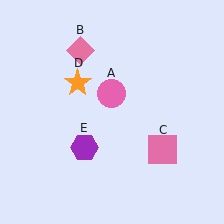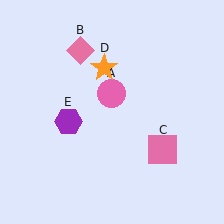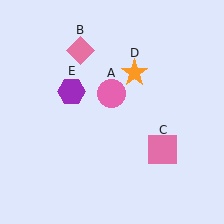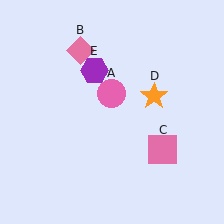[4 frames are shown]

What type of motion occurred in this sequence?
The orange star (object D), purple hexagon (object E) rotated clockwise around the center of the scene.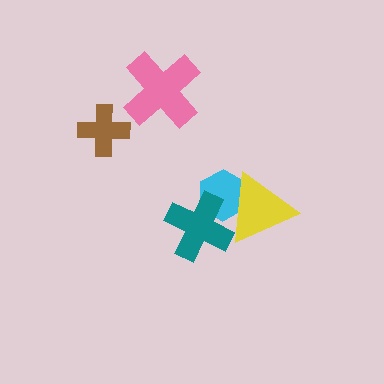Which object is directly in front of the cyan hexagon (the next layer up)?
The teal cross is directly in front of the cyan hexagon.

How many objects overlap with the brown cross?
0 objects overlap with the brown cross.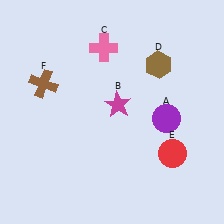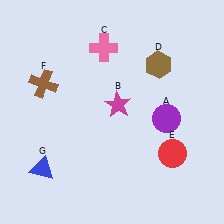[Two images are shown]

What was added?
A blue triangle (G) was added in Image 2.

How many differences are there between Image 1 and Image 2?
There is 1 difference between the two images.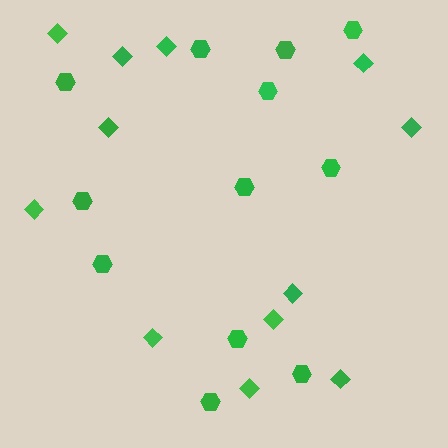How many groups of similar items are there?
There are 2 groups: one group of diamonds (12) and one group of hexagons (12).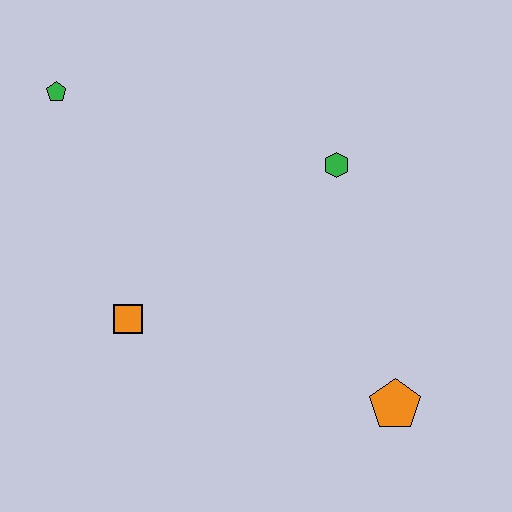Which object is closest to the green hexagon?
The orange pentagon is closest to the green hexagon.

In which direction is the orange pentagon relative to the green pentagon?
The orange pentagon is to the right of the green pentagon.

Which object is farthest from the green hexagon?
The green pentagon is farthest from the green hexagon.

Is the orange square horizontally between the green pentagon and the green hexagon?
Yes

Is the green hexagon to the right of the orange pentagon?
No